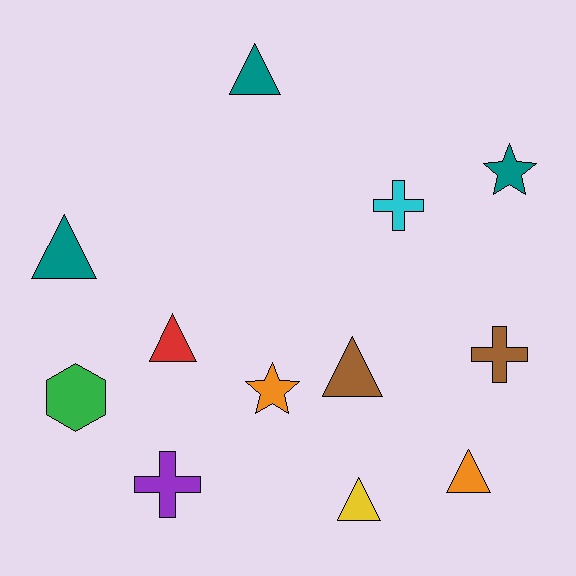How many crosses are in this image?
There are 3 crosses.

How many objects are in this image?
There are 12 objects.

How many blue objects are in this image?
There are no blue objects.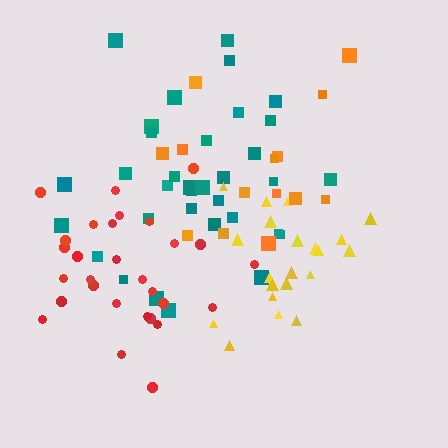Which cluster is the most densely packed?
Yellow.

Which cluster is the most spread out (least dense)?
Orange.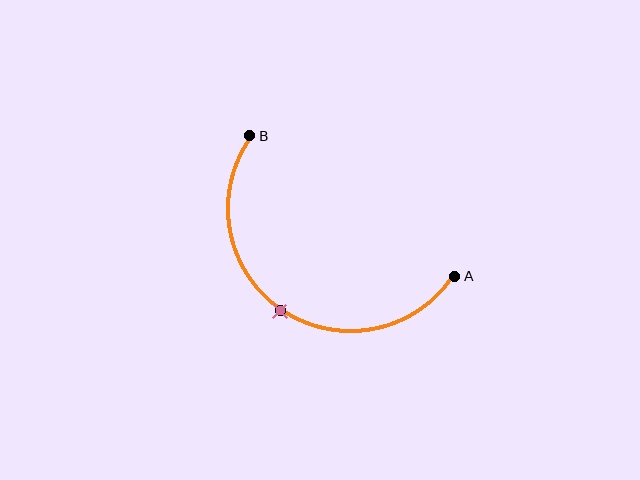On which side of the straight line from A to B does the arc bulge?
The arc bulges below and to the left of the straight line connecting A and B.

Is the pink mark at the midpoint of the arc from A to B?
Yes. The pink mark lies on the arc at equal arc-length from both A and B — it is the arc midpoint.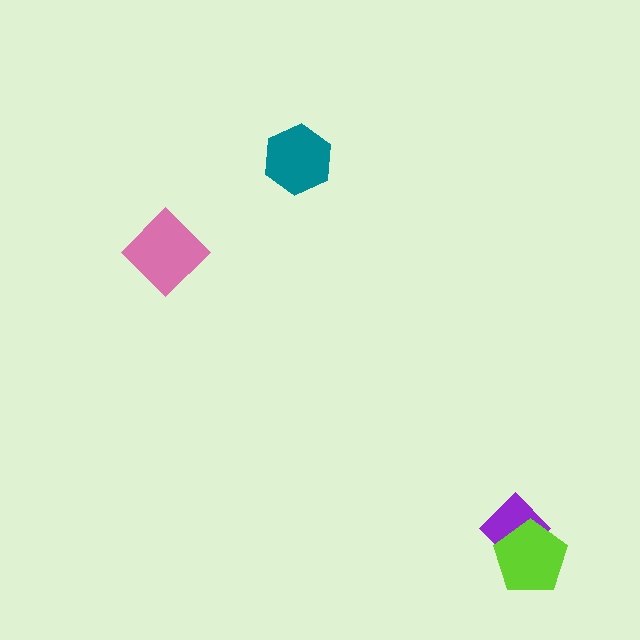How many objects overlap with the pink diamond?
0 objects overlap with the pink diamond.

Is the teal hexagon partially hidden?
No, no other shape covers it.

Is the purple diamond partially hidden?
Yes, it is partially covered by another shape.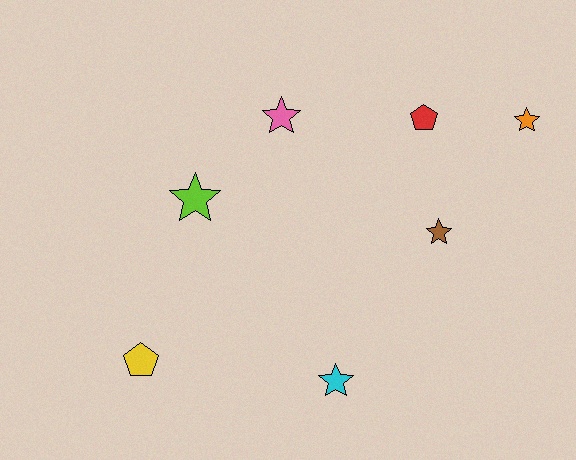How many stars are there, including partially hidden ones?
There are 5 stars.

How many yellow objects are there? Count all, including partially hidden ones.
There is 1 yellow object.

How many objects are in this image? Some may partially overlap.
There are 7 objects.